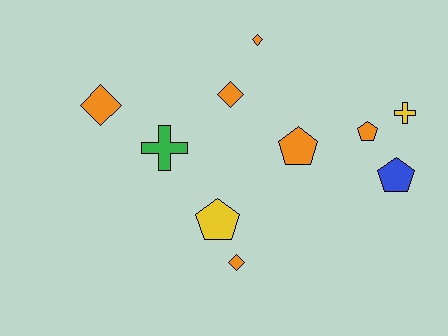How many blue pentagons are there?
There is 1 blue pentagon.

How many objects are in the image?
There are 10 objects.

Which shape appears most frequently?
Diamond, with 4 objects.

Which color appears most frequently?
Orange, with 6 objects.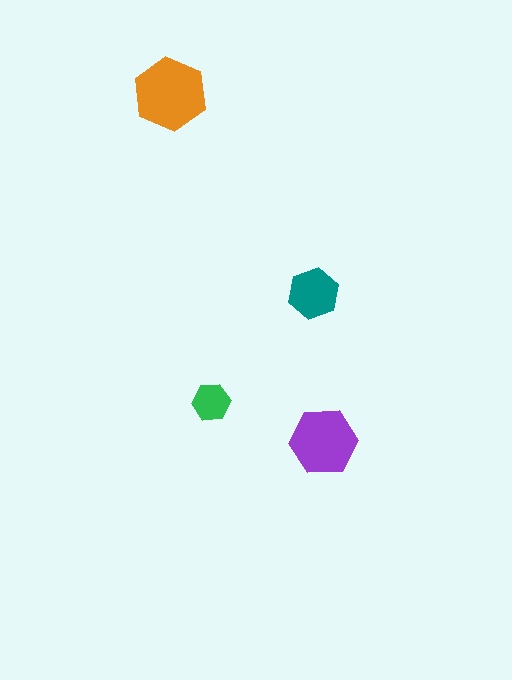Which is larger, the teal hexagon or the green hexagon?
The teal one.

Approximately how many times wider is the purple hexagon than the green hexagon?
About 2 times wider.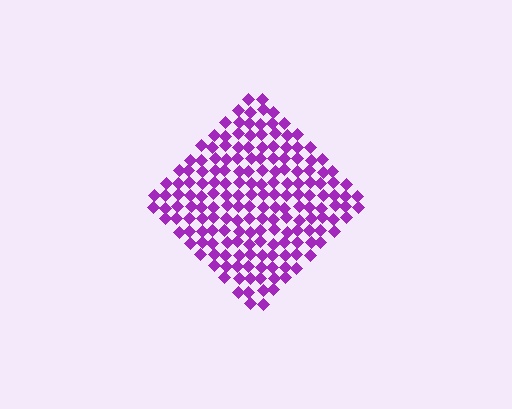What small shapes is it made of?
It is made of small diamonds.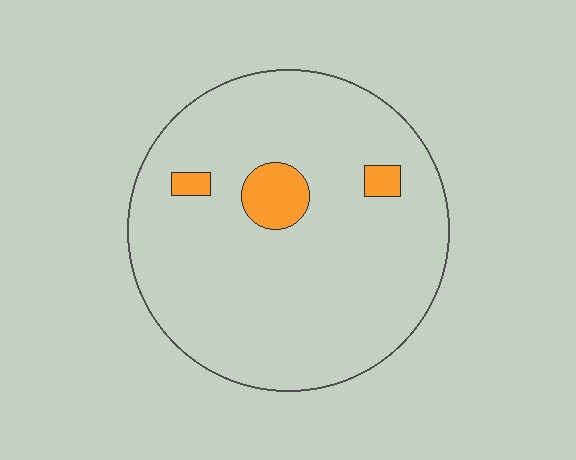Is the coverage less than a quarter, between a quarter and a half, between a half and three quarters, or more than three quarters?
Less than a quarter.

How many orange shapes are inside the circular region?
3.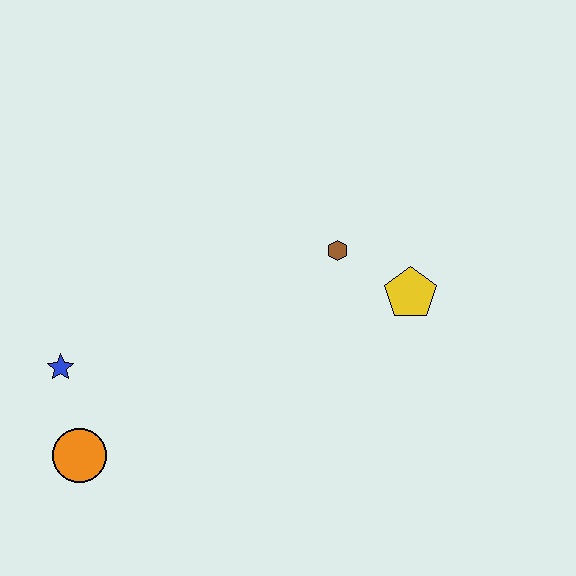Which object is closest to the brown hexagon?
The yellow pentagon is closest to the brown hexagon.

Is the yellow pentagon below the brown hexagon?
Yes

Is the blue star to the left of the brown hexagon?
Yes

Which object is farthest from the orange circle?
The yellow pentagon is farthest from the orange circle.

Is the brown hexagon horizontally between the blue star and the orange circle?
No